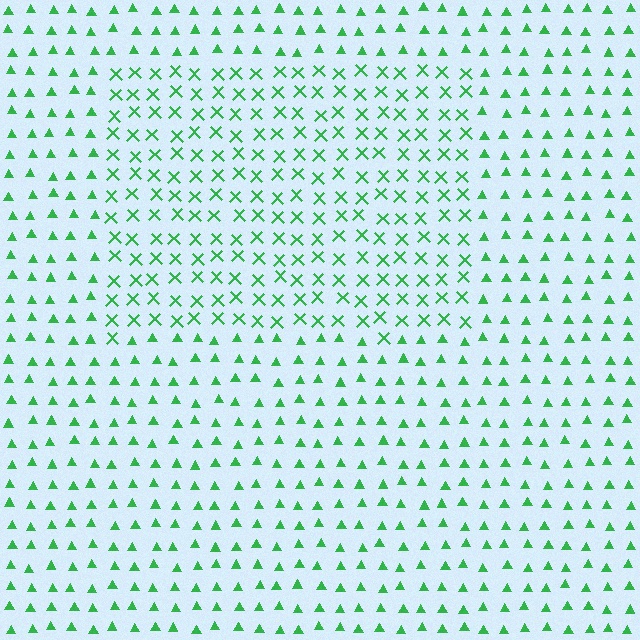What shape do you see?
I see a rectangle.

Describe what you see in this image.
The image is filled with small green elements arranged in a uniform grid. A rectangle-shaped region contains X marks, while the surrounding area contains triangles. The boundary is defined purely by the change in element shape.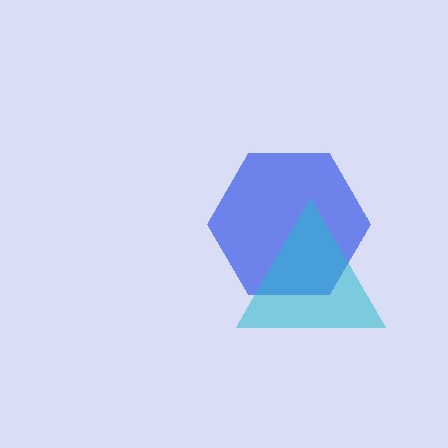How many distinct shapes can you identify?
There are 2 distinct shapes: a blue hexagon, a cyan triangle.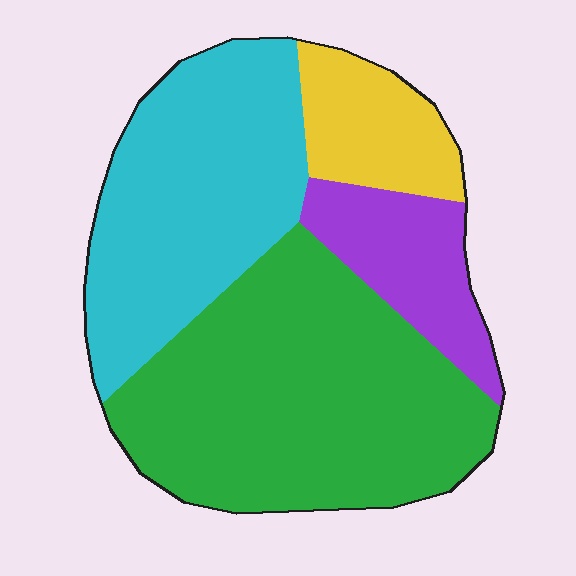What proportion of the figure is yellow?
Yellow covers about 10% of the figure.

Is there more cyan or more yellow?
Cyan.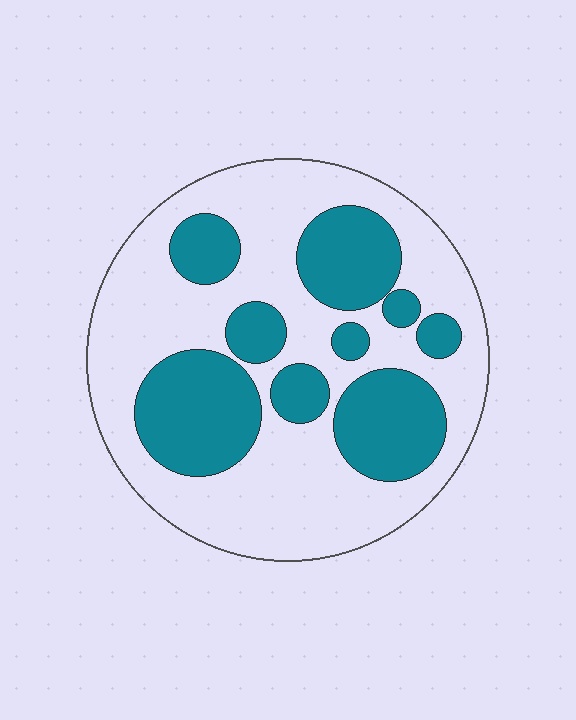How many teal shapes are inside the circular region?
9.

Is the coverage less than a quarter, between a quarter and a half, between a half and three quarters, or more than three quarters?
Between a quarter and a half.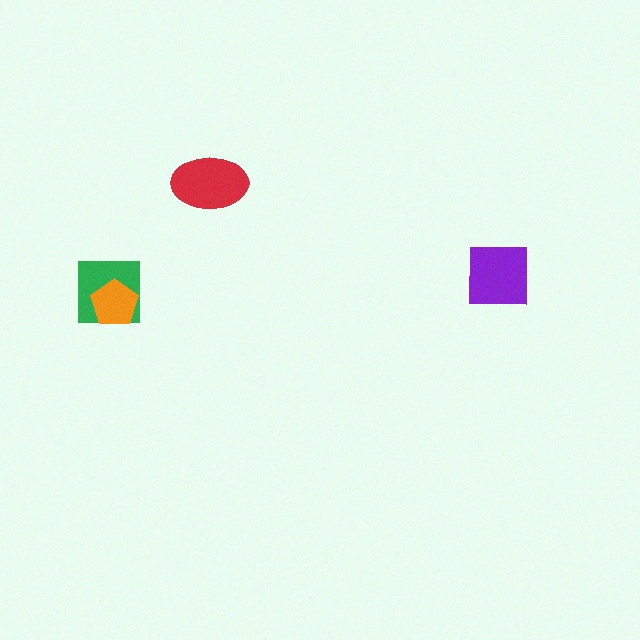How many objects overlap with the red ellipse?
0 objects overlap with the red ellipse.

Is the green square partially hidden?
Yes, it is partially covered by another shape.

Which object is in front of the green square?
The orange pentagon is in front of the green square.